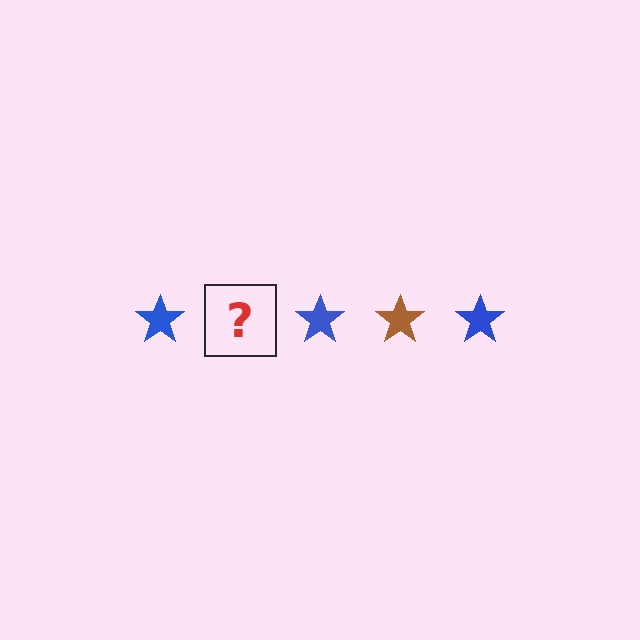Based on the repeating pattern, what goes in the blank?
The blank should be a brown star.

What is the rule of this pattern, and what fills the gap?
The rule is that the pattern cycles through blue, brown stars. The gap should be filled with a brown star.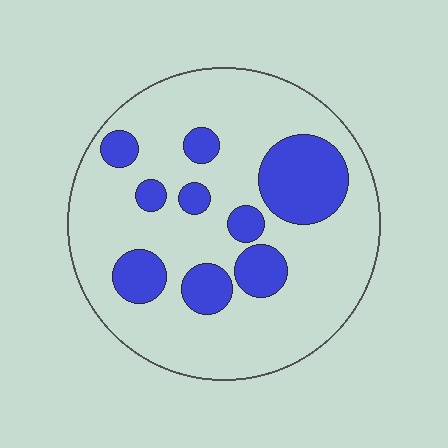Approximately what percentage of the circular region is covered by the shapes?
Approximately 25%.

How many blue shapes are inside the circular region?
9.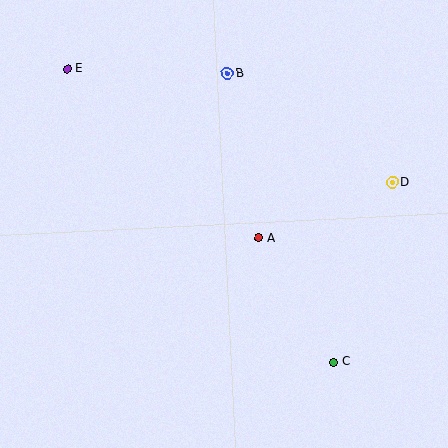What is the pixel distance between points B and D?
The distance between B and D is 198 pixels.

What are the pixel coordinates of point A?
Point A is at (259, 238).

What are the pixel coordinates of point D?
Point D is at (392, 182).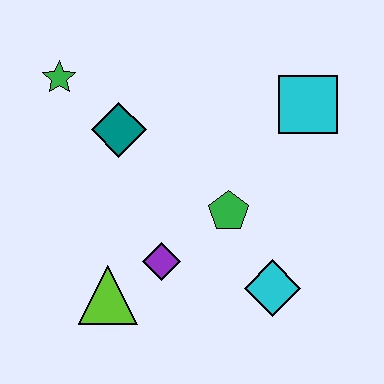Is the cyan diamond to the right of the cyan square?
No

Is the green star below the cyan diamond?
No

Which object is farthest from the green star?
The cyan diamond is farthest from the green star.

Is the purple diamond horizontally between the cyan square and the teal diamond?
Yes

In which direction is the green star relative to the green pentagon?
The green star is to the left of the green pentagon.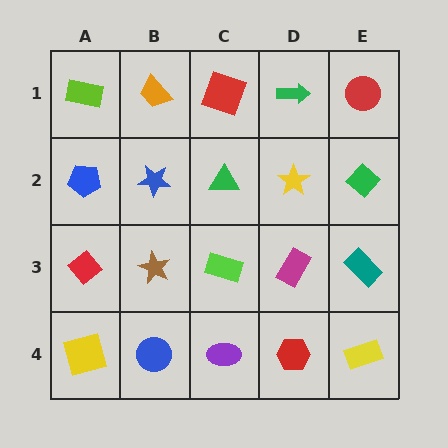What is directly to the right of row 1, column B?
A red square.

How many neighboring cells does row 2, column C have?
4.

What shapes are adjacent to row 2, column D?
A green arrow (row 1, column D), a magenta rectangle (row 3, column D), a green triangle (row 2, column C), a green diamond (row 2, column E).